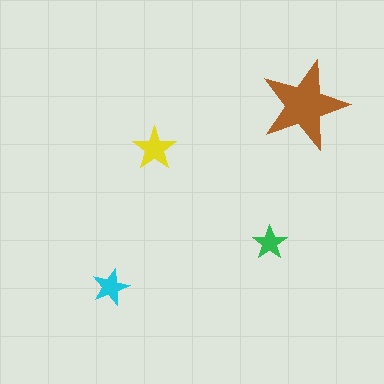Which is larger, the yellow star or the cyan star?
The yellow one.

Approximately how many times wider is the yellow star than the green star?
About 1.5 times wider.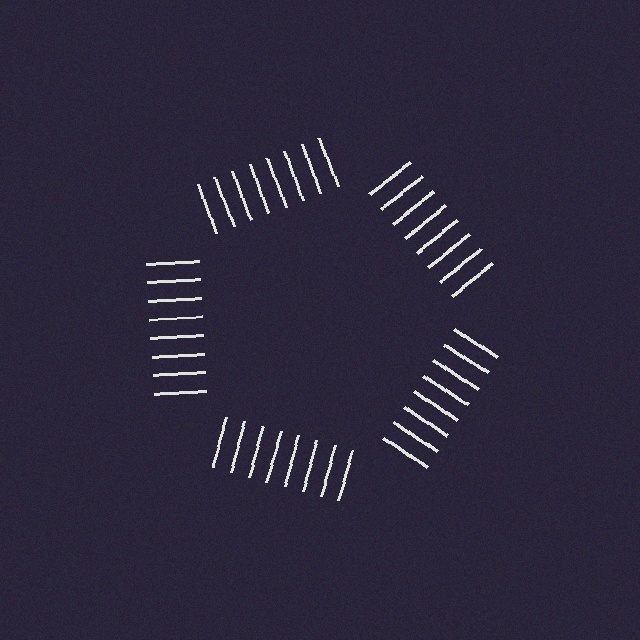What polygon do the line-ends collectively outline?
An illusory pentagon — the line segments terminate on its edges but no continuous stroke is drawn.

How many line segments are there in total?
40 — 8 along each of the 5 edges.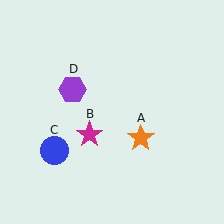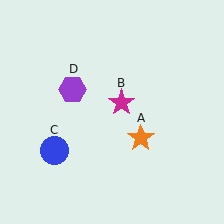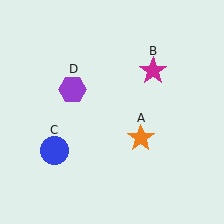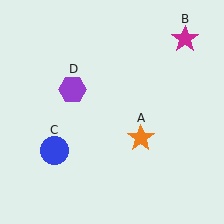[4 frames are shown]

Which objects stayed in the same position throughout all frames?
Orange star (object A) and blue circle (object C) and purple hexagon (object D) remained stationary.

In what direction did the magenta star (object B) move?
The magenta star (object B) moved up and to the right.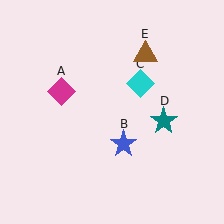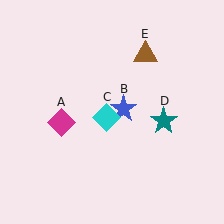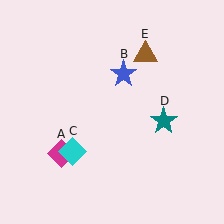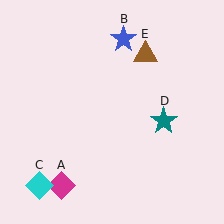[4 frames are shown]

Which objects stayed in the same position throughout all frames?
Teal star (object D) and brown triangle (object E) remained stationary.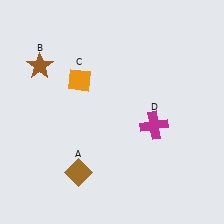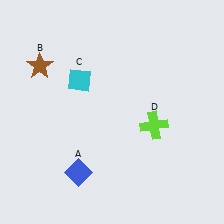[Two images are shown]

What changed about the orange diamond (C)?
In Image 1, C is orange. In Image 2, it changed to cyan.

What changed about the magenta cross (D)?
In Image 1, D is magenta. In Image 2, it changed to lime.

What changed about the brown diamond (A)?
In Image 1, A is brown. In Image 2, it changed to blue.